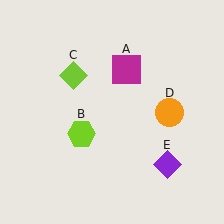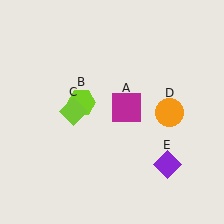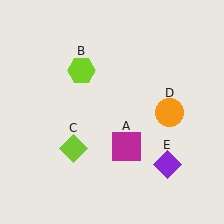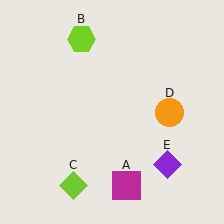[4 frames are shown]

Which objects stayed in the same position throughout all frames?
Orange circle (object D) and purple diamond (object E) remained stationary.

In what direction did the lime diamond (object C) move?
The lime diamond (object C) moved down.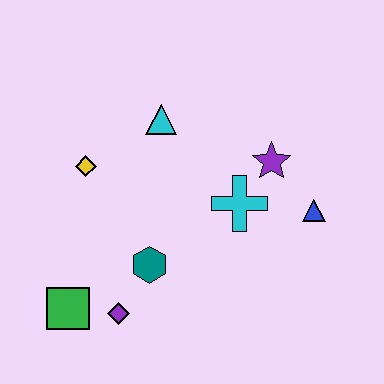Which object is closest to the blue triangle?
The purple star is closest to the blue triangle.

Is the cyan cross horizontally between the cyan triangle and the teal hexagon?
No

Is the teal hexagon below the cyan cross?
Yes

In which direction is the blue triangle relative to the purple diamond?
The blue triangle is to the right of the purple diamond.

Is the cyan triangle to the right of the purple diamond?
Yes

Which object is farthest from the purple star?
The green square is farthest from the purple star.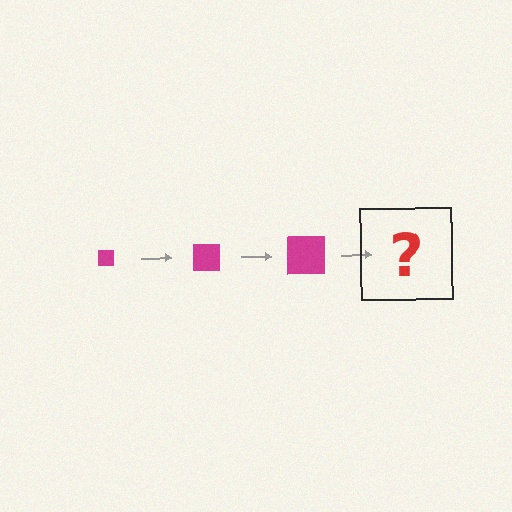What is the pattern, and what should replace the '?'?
The pattern is that the square gets progressively larger each step. The '?' should be a magenta square, larger than the previous one.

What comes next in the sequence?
The next element should be a magenta square, larger than the previous one.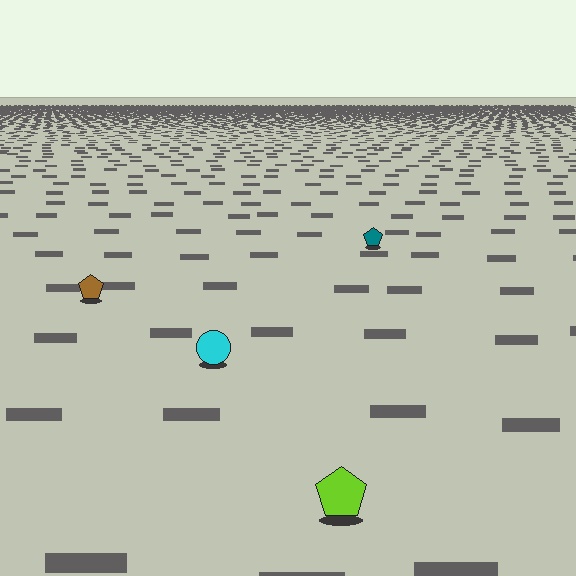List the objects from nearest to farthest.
From nearest to farthest: the lime pentagon, the cyan circle, the brown pentagon, the teal pentagon.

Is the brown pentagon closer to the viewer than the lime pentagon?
No. The lime pentagon is closer — you can tell from the texture gradient: the ground texture is coarser near it.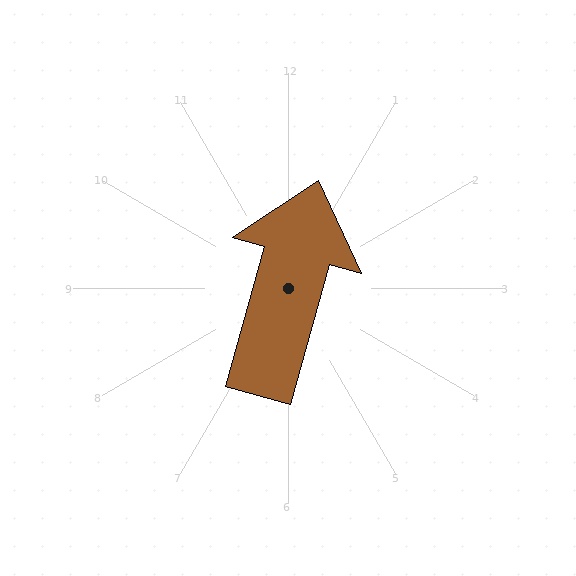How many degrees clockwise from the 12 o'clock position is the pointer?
Approximately 16 degrees.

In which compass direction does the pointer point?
North.